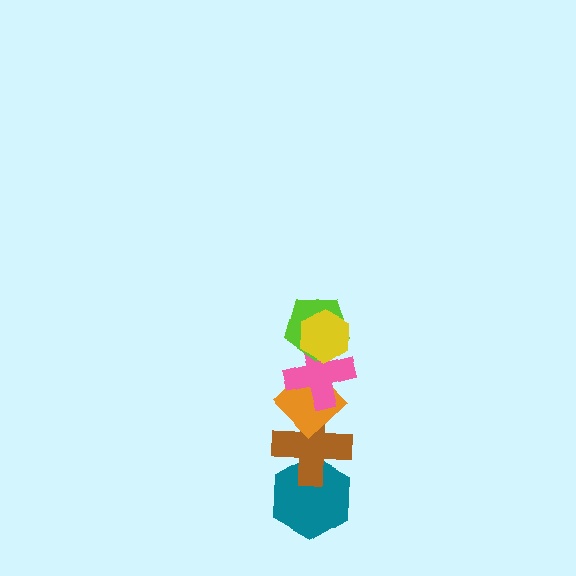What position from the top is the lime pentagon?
The lime pentagon is 2nd from the top.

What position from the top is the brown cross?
The brown cross is 5th from the top.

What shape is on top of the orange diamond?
The pink cross is on top of the orange diamond.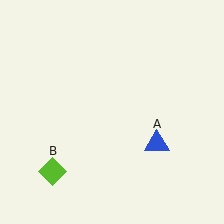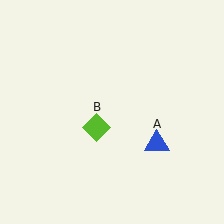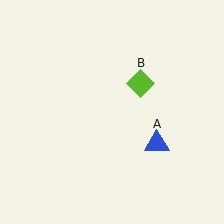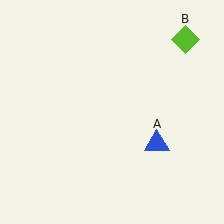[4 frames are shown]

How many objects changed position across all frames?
1 object changed position: lime diamond (object B).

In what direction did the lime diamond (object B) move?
The lime diamond (object B) moved up and to the right.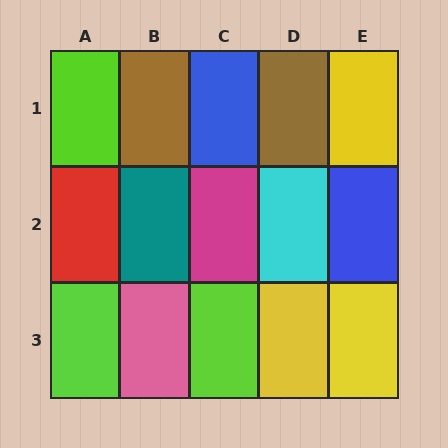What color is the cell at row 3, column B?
Pink.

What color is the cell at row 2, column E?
Blue.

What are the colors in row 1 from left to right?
Lime, brown, blue, brown, yellow.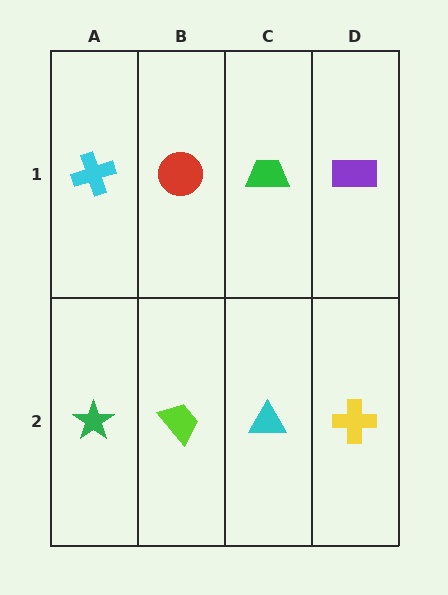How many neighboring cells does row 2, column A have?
2.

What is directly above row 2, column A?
A cyan cross.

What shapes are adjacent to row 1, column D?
A yellow cross (row 2, column D), a green trapezoid (row 1, column C).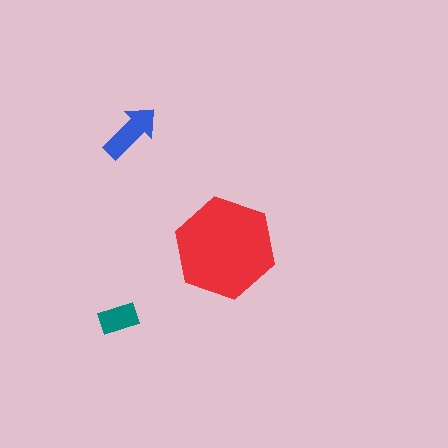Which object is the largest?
The red hexagon.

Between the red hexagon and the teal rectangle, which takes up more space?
The red hexagon.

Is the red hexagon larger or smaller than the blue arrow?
Larger.